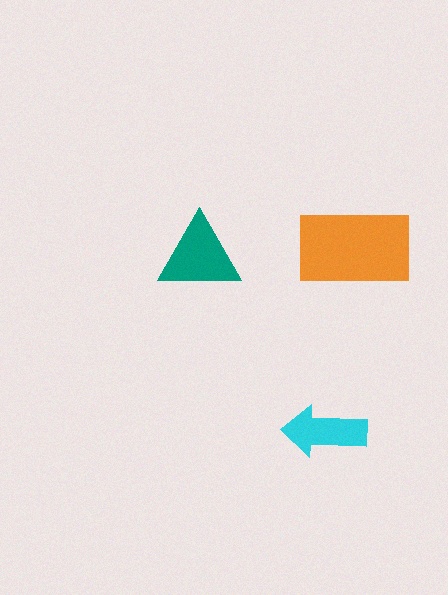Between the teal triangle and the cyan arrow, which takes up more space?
The teal triangle.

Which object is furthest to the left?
The teal triangle is leftmost.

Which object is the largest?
The orange rectangle.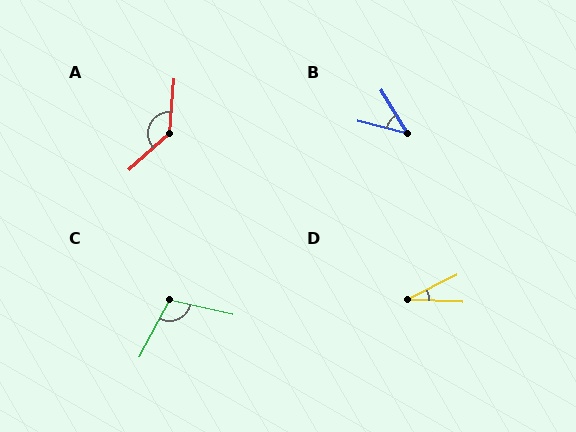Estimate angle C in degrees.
Approximately 105 degrees.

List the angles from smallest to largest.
D (29°), B (44°), C (105°), A (137°).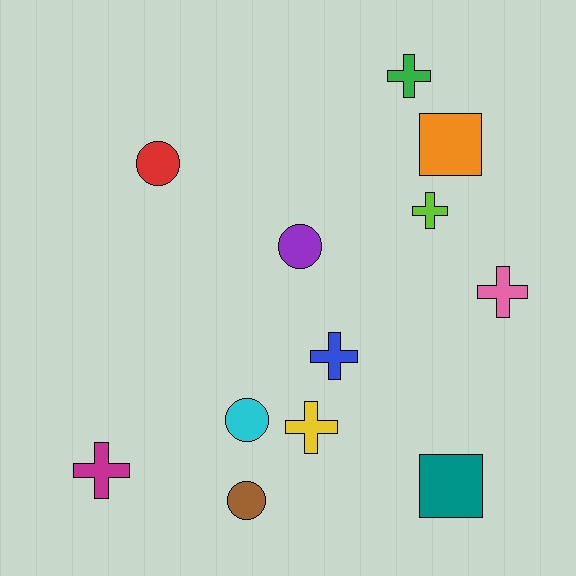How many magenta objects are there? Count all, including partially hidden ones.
There is 1 magenta object.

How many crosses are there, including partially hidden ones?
There are 6 crosses.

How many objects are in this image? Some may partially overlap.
There are 12 objects.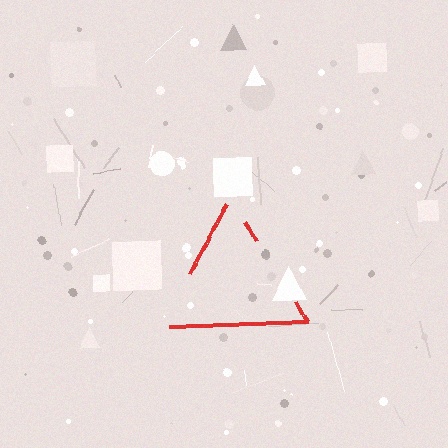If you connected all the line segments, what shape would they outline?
They would outline a triangle.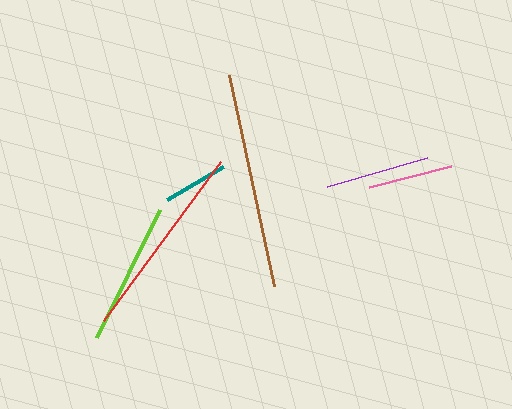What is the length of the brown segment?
The brown segment is approximately 216 pixels long.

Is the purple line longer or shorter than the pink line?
The purple line is longer than the pink line.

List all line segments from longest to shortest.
From longest to shortest: brown, red, lime, purple, pink, teal.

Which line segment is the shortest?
The teal line is the shortest at approximately 66 pixels.